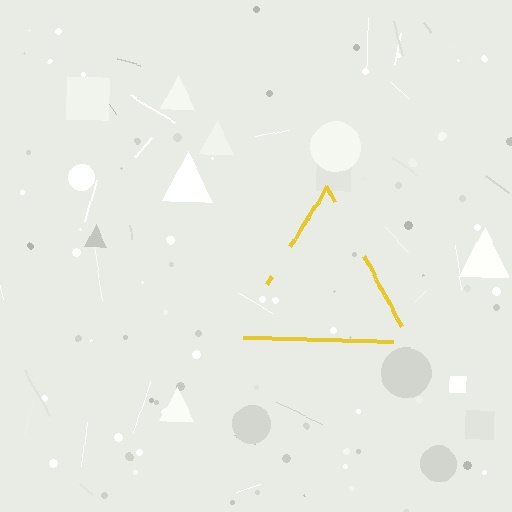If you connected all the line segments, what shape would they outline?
They would outline a triangle.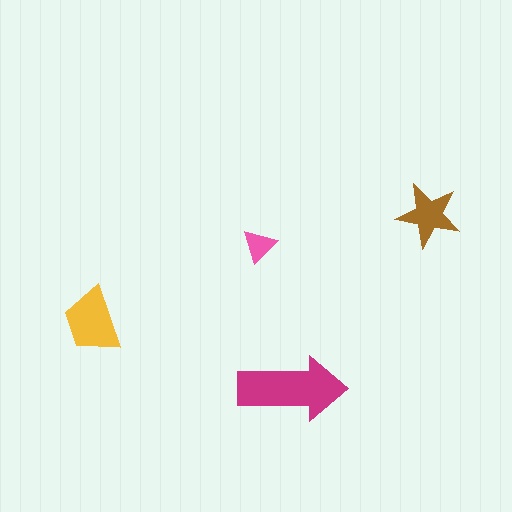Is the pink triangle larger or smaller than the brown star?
Smaller.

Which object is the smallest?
The pink triangle.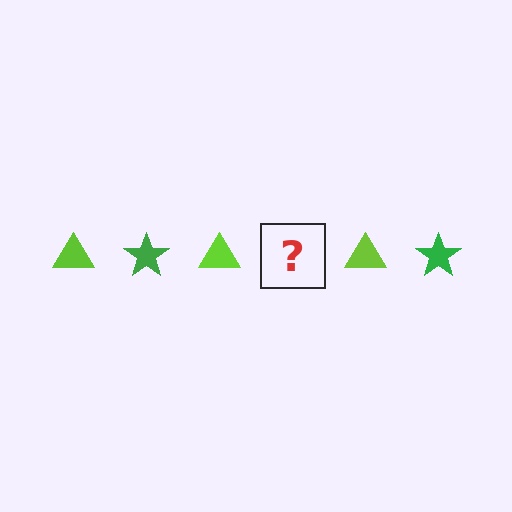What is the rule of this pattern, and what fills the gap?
The rule is that the pattern alternates between lime triangle and green star. The gap should be filled with a green star.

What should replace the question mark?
The question mark should be replaced with a green star.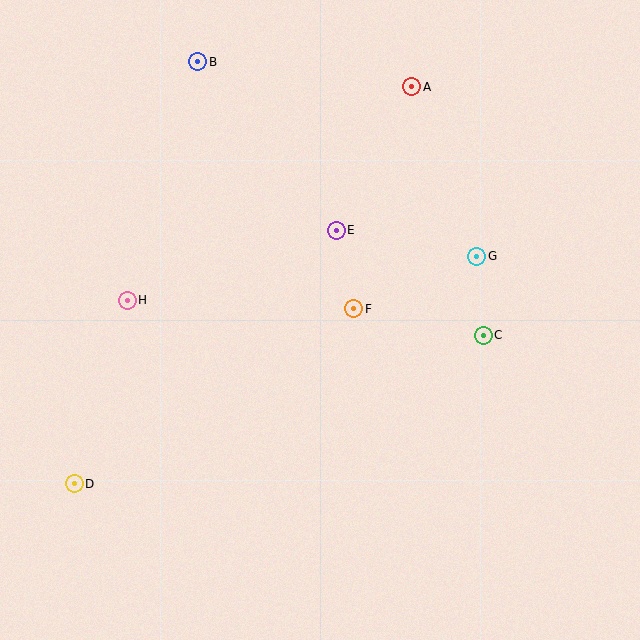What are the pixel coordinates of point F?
Point F is at (354, 309).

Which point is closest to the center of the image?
Point F at (354, 309) is closest to the center.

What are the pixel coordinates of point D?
Point D is at (74, 484).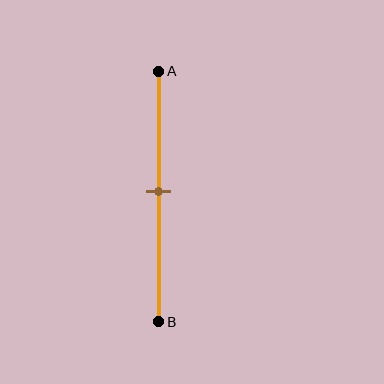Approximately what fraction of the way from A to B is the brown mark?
The brown mark is approximately 50% of the way from A to B.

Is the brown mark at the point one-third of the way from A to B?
No, the mark is at about 50% from A, not at the 33% one-third point.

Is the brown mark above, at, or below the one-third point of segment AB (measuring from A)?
The brown mark is below the one-third point of segment AB.